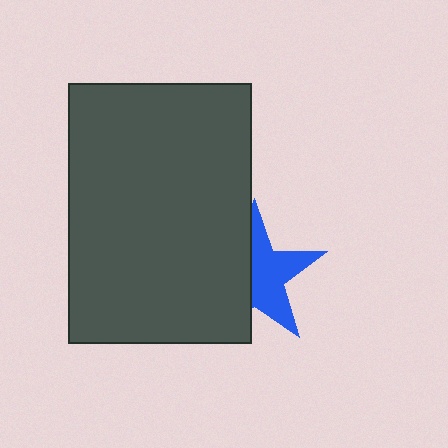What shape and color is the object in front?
The object in front is a dark gray rectangle.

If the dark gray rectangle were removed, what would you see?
You would see the complete blue star.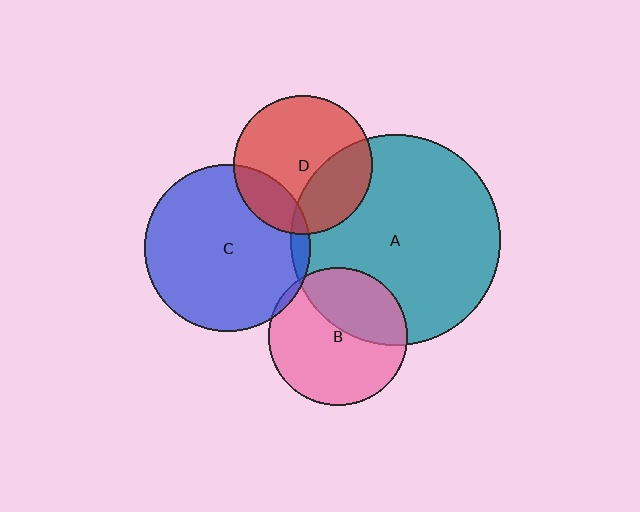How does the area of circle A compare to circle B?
Approximately 2.3 times.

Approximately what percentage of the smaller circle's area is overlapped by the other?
Approximately 30%.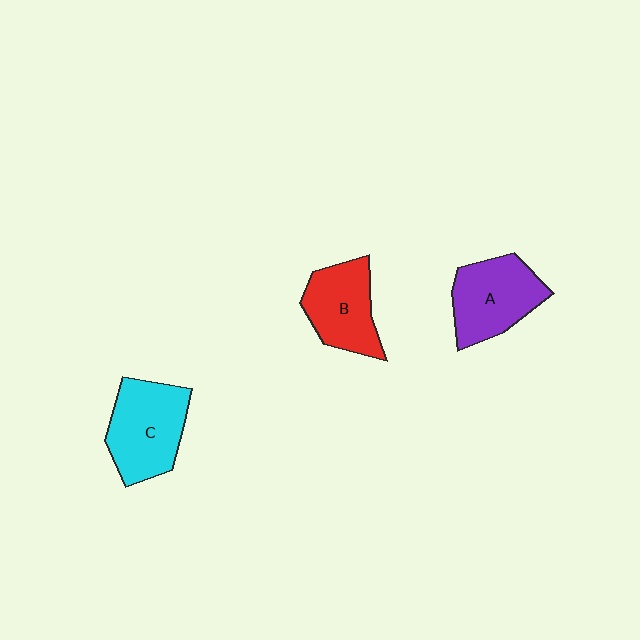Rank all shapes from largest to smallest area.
From largest to smallest: C (cyan), A (purple), B (red).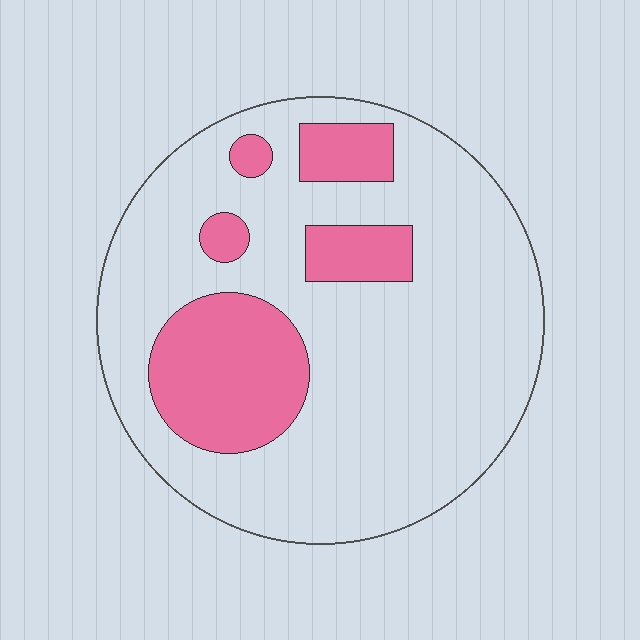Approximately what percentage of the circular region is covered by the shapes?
Approximately 25%.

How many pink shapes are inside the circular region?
5.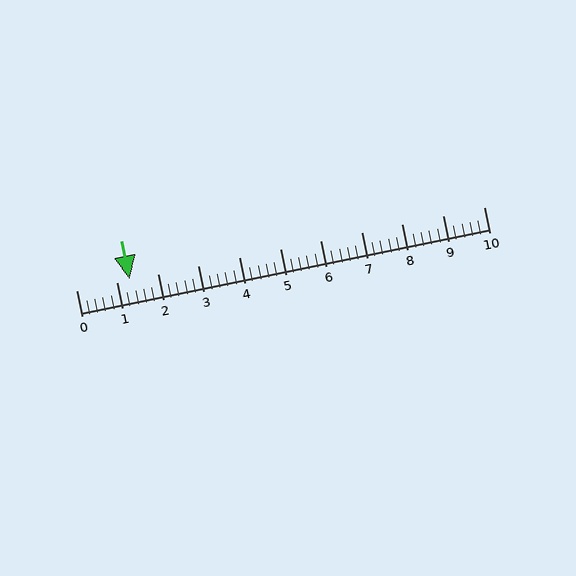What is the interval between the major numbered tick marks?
The major tick marks are spaced 1 units apart.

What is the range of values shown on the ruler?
The ruler shows values from 0 to 10.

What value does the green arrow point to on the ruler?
The green arrow points to approximately 1.3.